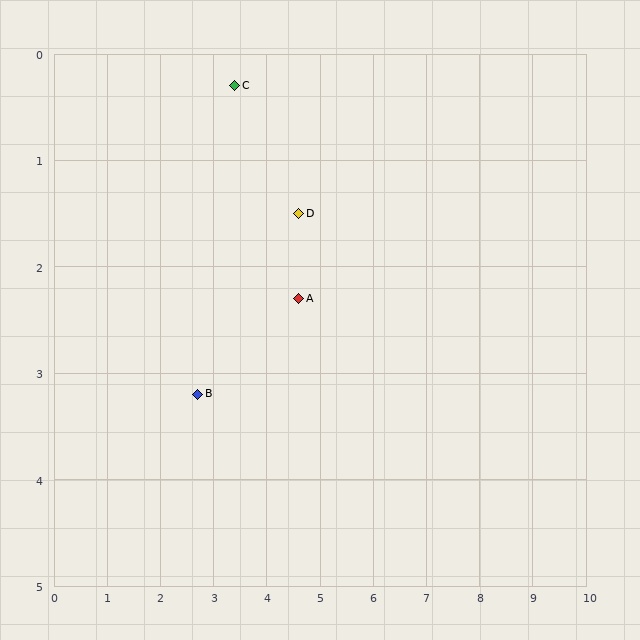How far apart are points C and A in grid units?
Points C and A are about 2.3 grid units apart.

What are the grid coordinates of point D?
Point D is at approximately (4.6, 1.5).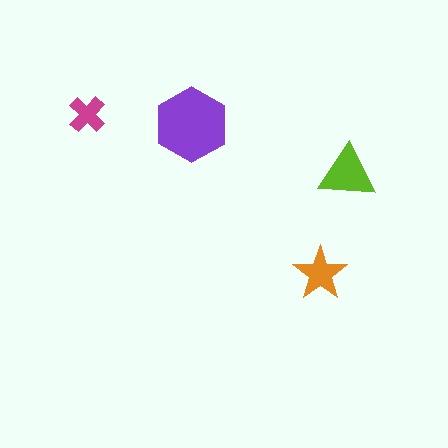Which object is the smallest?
The magenta cross.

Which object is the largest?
The purple hexagon.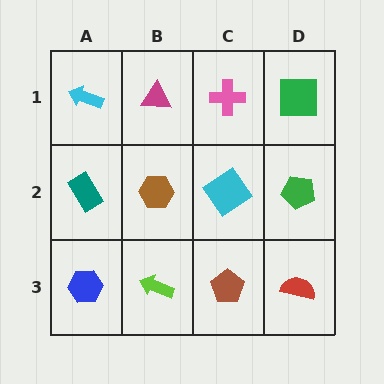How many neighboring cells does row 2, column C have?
4.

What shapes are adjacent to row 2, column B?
A magenta triangle (row 1, column B), a lime arrow (row 3, column B), a teal rectangle (row 2, column A), a cyan diamond (row 2, column C).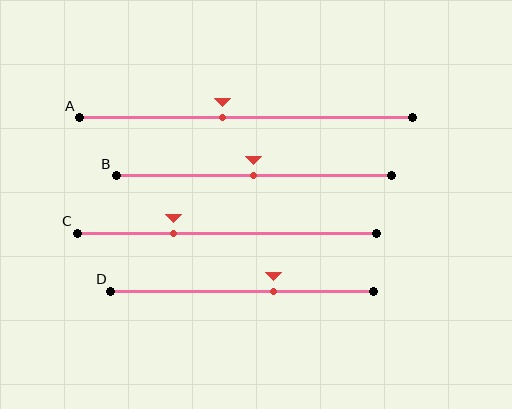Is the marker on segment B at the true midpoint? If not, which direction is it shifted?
Yes, the marker on segment B is at the true midpoint.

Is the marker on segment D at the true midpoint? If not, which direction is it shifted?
No, the marker on segment D is shifted to the right by about 12% of the segment length.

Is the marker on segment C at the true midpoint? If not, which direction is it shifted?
No, the marker on segment C is shifted to the left by about 18% of the segment length.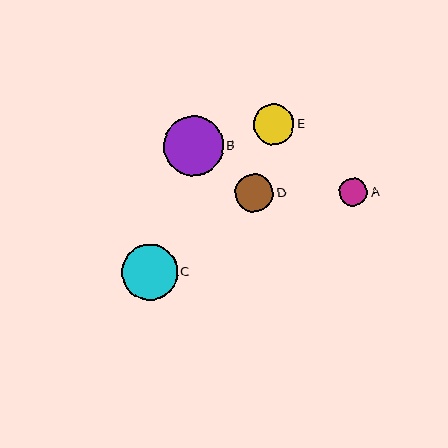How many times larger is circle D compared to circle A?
Circle D is approximately 1.3 times the size of circle A.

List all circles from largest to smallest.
From largest to smallest: B, C, E, D, A.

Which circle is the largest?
Circle B is the largest with a size of approximately 60 pixels.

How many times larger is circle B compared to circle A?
Circle B is approximately 2.1 times the size of circle A.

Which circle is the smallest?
Circle A is the smallest with a size of approximately 28 pixels.